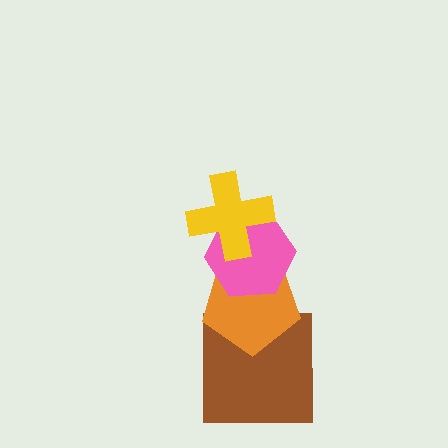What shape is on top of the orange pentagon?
The pink hexagon is on top of the orange pentagon.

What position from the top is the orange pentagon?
The orange pentagon is 3rd from the top.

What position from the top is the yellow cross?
The yellow cross is 1st from the top.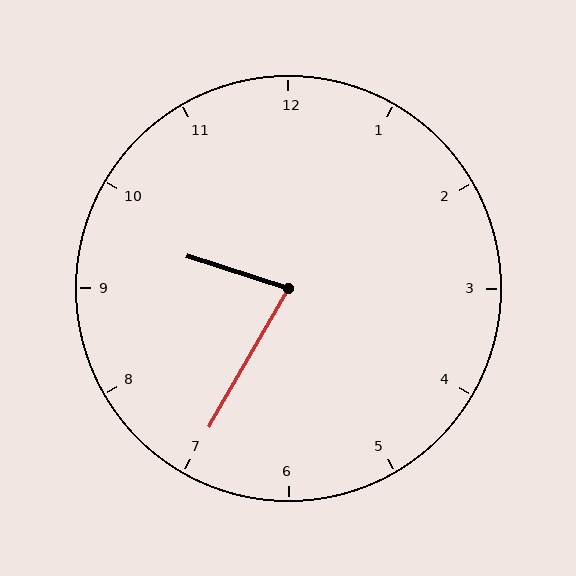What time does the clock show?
9:35.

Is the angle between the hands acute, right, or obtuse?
It is acute.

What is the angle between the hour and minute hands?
Approximately 78 degrees.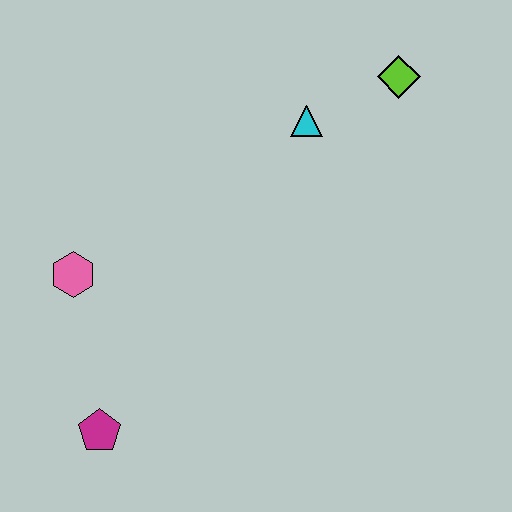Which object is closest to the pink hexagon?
The magenta pentagon is closest to the pink hexagon.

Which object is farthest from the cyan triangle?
The magenta pentagon is farthest from the cyan triangle.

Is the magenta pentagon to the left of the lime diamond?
Yes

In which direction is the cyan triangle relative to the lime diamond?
The cyan triangle is to the left of the lime diamond.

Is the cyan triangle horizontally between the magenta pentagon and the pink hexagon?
No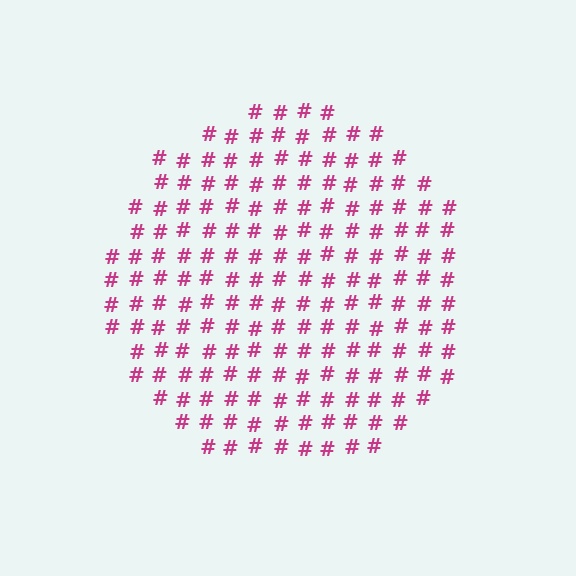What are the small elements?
The small elements are hash symbols.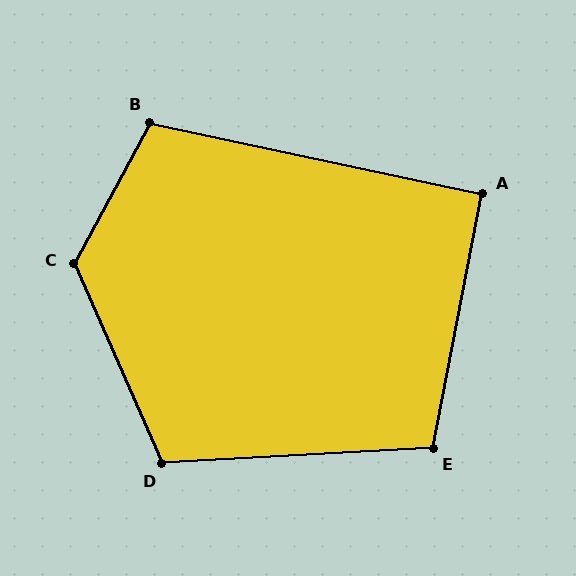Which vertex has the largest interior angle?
C, at approximately 128 degrees.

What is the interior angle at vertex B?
Approximately 106 degrees (obtuse).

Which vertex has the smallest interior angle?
A, at approximately 91 degrees.